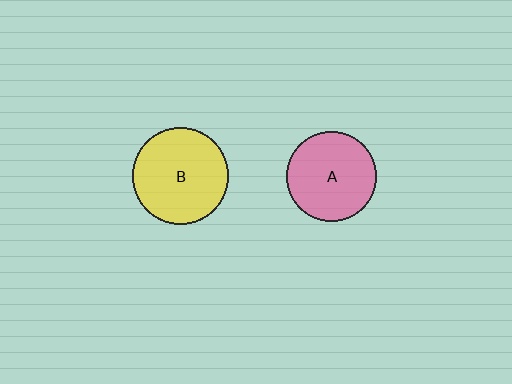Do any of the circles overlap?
No, none of the circles overlap.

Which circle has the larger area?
Circle B (yellow).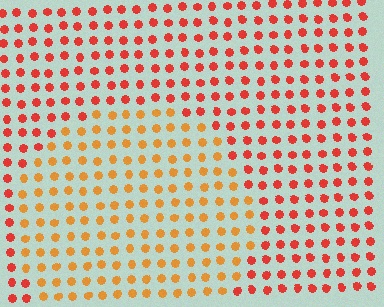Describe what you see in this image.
The image is filled with small red elements in a uniform arrangement. A circle-shaped region is visible where the elements are tinted to a slightly different hue, forming a subtle color boundary.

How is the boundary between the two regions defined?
The boundary is defined purely by a slight shift in hue (about 31 degrees). Spacing, size, and orientation are identical on both sides.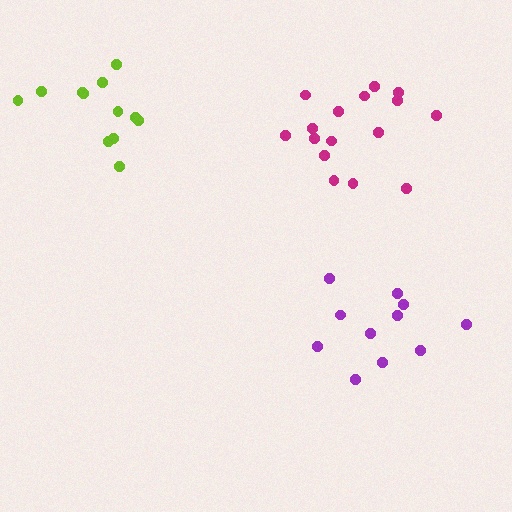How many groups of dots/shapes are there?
There are 3 groups.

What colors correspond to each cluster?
The clusters are colored: lime, purple, magenta.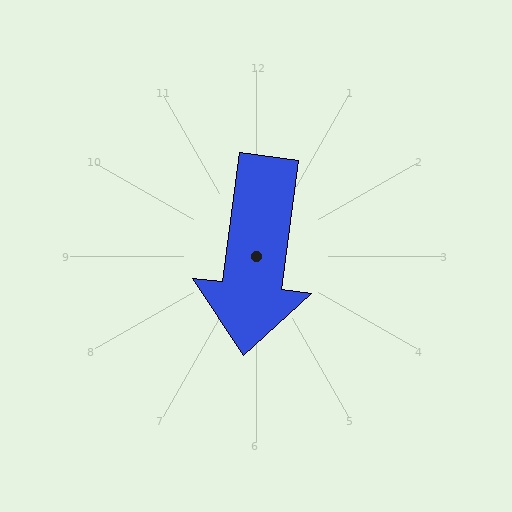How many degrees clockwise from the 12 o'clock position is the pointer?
Approximately 187 degrees.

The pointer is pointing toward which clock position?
Roughly 6 o'clock.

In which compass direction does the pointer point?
South.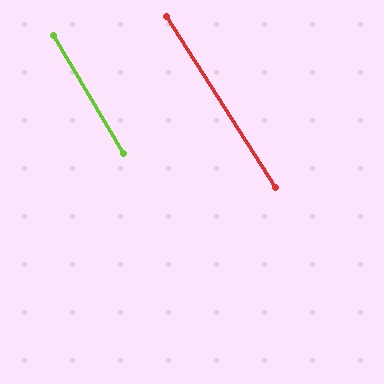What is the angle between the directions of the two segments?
Approximately 2 degrees.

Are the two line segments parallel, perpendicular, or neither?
Parallel — their directions differ by only 1.7°.